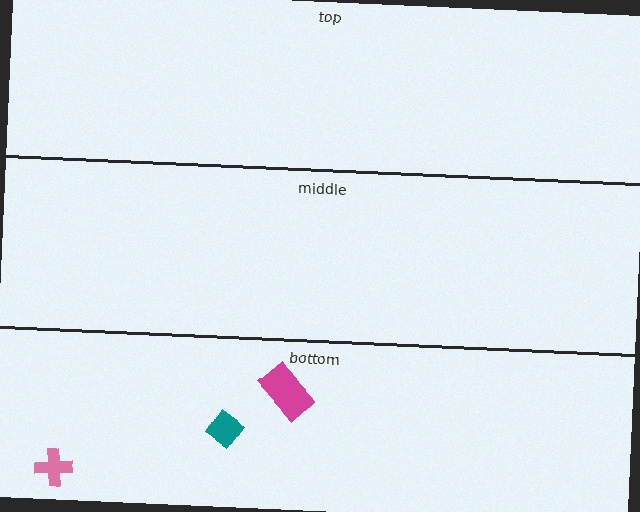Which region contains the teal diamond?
The bottom region.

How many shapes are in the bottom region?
3.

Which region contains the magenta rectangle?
The bottom region.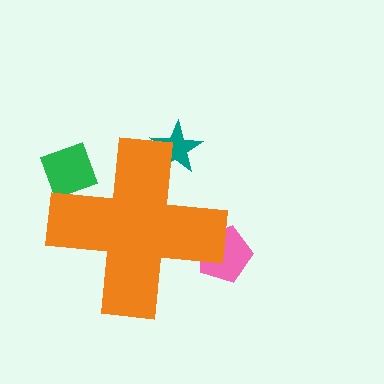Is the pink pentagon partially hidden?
Yes, the pink pentagon is partially hidden behind the orange cross.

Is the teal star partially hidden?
Yes, the teal star is partially hidden behind the orange cross.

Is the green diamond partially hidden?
Yes, the green diamond is partially hidden behind the orange cross.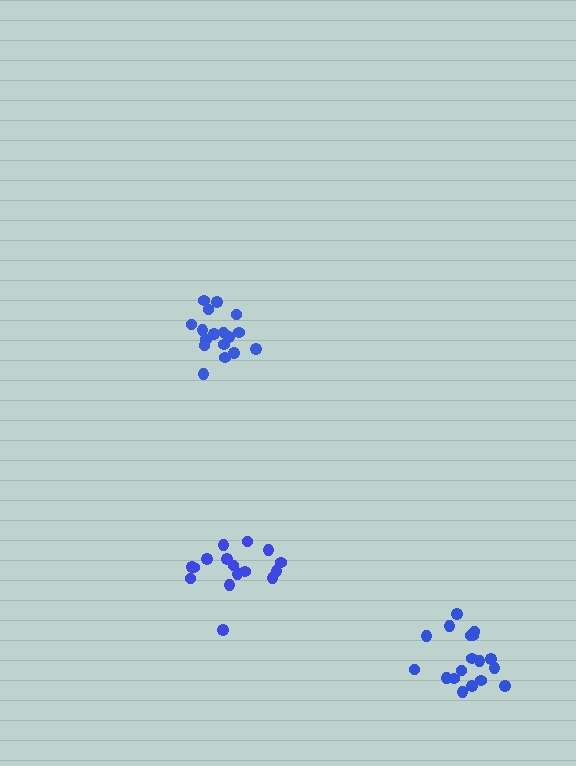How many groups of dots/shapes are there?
There are 3 groups.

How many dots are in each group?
Group 1: 17 dots, Group 2: 16 dots, Group 3: 18 dots (51 total).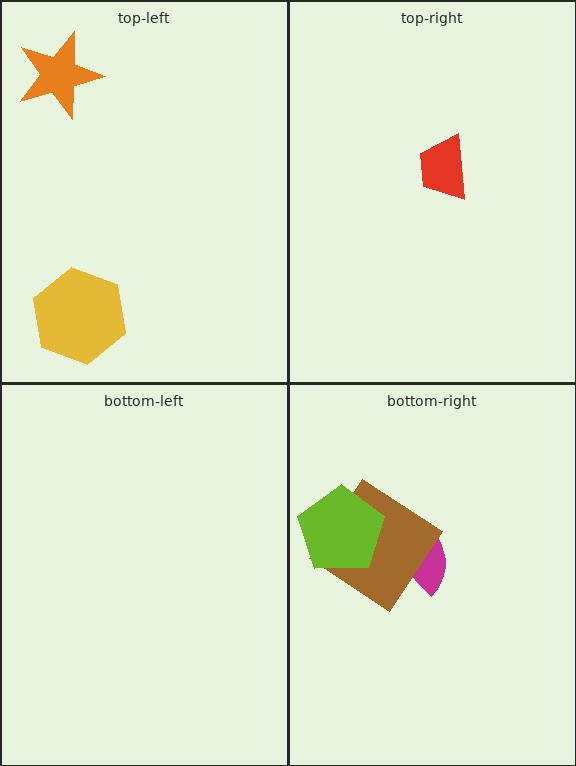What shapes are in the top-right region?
The red trapezoid.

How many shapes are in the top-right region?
1.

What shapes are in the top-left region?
The yellow hexagon, the orange star.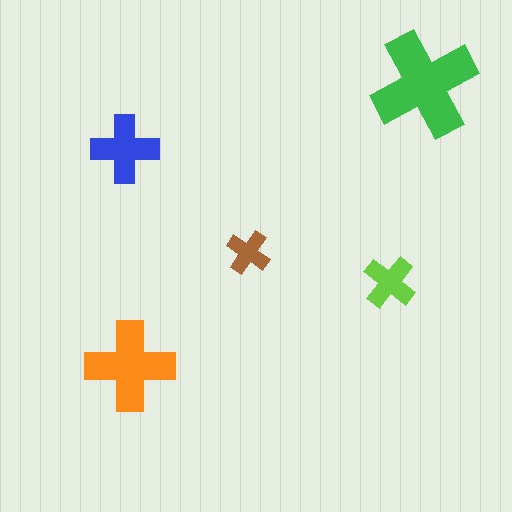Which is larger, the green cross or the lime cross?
The green one.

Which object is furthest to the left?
The blue cross is leftmost.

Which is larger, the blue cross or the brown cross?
The blue one.